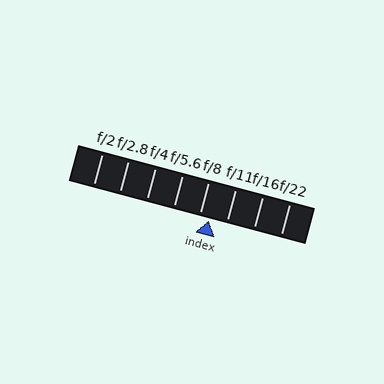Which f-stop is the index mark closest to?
The index mark is closest to f/8.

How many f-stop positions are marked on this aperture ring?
There are 8 f-stop positions marked.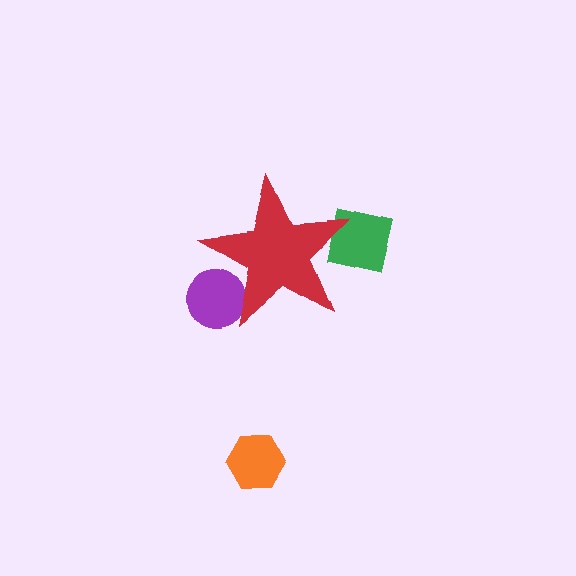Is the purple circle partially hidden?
Yes, the purple circle is partially hidden behind the red star.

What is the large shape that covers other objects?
A red star.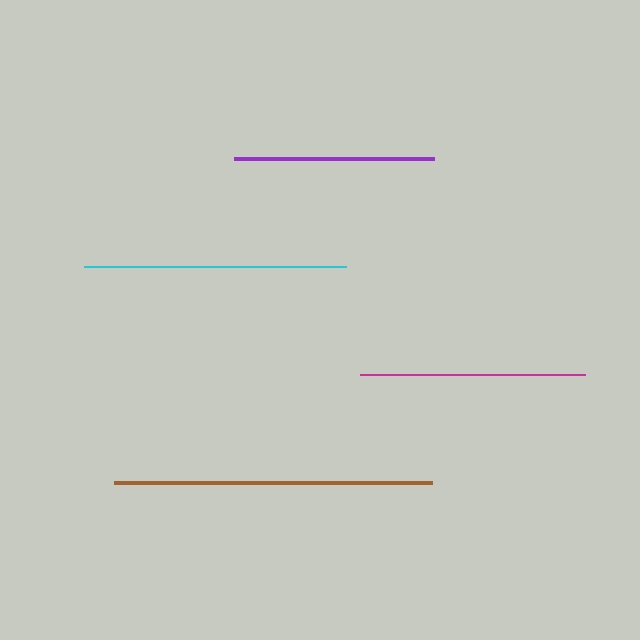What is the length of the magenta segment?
The magenta segment is approximately 225 pixels long.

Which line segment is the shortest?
The purple line is the shortest at approximately 200 pixels.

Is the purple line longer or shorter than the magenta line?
The magenta line is longer than the purple line.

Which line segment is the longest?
The brown line is the longest at approximately 318 pixels.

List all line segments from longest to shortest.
From longest to shortest: brown, cyan, magenta, purple.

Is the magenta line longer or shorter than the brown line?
The brown line is longer than the magenta line.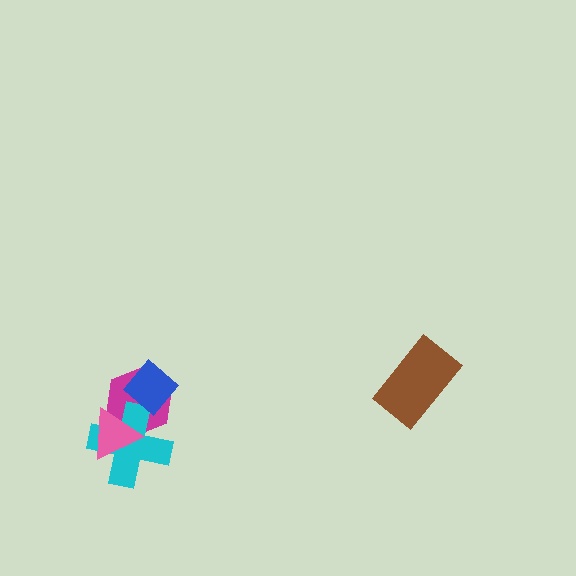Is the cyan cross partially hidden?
Yes, it is partially covered by another shape.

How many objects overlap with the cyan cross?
3 objects overlap with the cyan cross.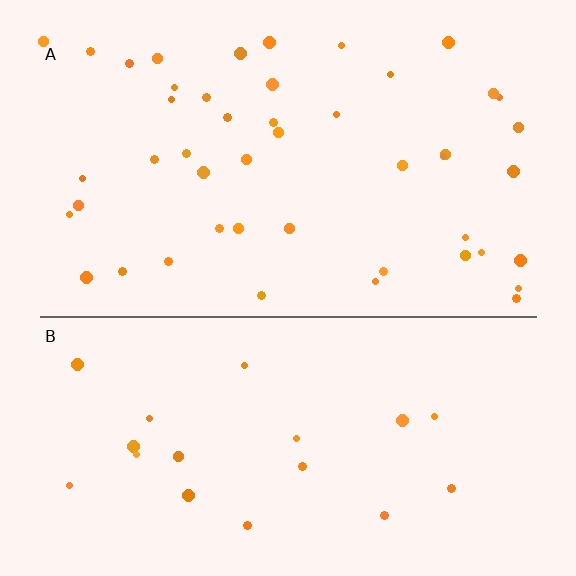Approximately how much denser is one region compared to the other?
Approximately 2.4× — region A over region B.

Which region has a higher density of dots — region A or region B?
A (the top).